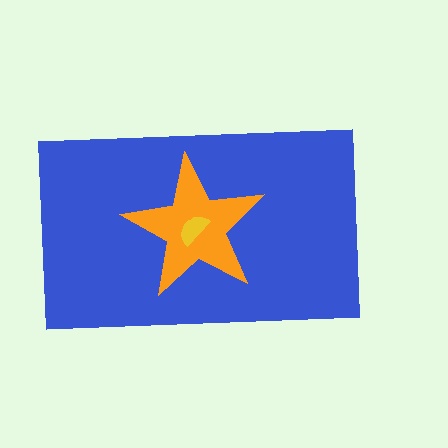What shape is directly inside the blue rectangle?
The orange star.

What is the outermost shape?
The blue rectangle.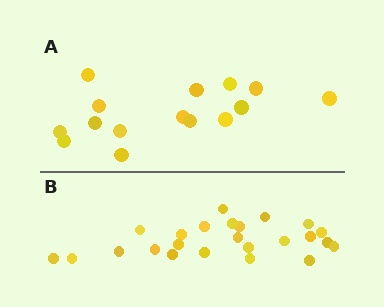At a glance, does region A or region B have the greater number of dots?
Region B (the bottom region) has more dots.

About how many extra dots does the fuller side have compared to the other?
Region B has roughly 8 or so more dots than region A.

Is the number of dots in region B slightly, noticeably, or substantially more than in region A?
Region B has substantially more. The ratio is roughly 1.6 to 1.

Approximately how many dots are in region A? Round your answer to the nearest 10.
About 20 dots. (The exact count is 15, which rounds to 20.)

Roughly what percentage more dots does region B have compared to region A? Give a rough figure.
About 60% more.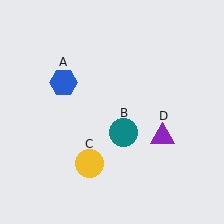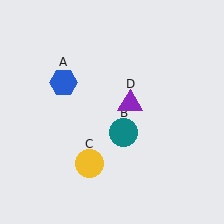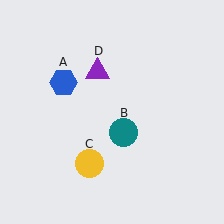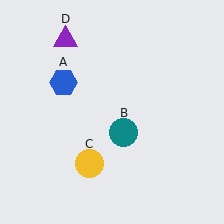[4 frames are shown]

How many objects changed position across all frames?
1 object changed position: purple triangle (object D).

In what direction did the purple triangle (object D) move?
The purple triangle (object D) moved up and to the left.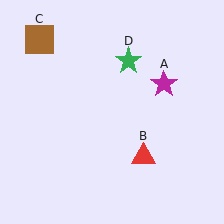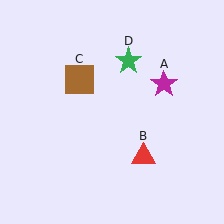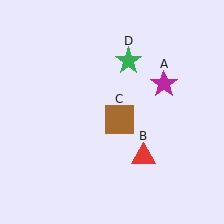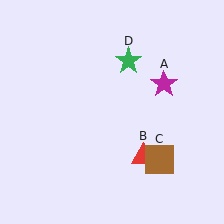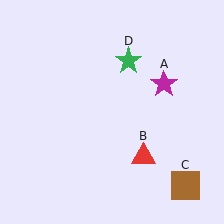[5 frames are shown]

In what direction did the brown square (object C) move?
The brown square (object C) moved down and to the right.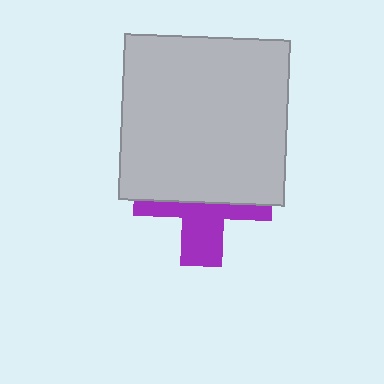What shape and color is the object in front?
The object in front is a light gray square.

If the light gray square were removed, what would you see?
You would see the complete purple cross.